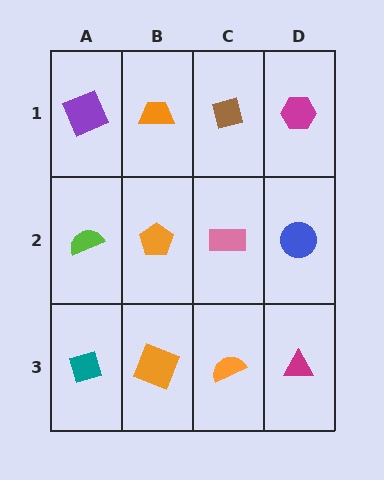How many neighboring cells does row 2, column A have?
3.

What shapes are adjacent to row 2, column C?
A brown diamond (row 1, column C), an orange semicircle (row 3, column C), an orange pentagon (row 2, column B), a blue circle (row 2, column D).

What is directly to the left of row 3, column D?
An orange semicircle.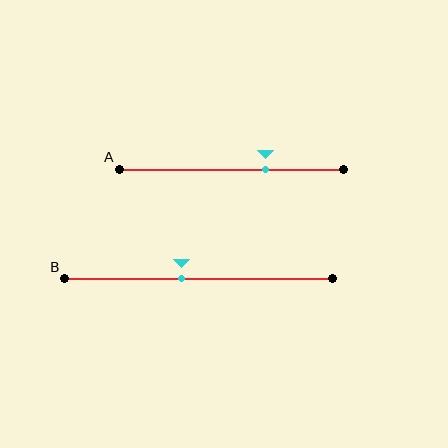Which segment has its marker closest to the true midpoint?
Segment B has its marker closest to the true midpoint.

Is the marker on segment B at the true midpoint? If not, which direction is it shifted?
No, the marker on segment B is shifted to the left by about 6% of the segment length.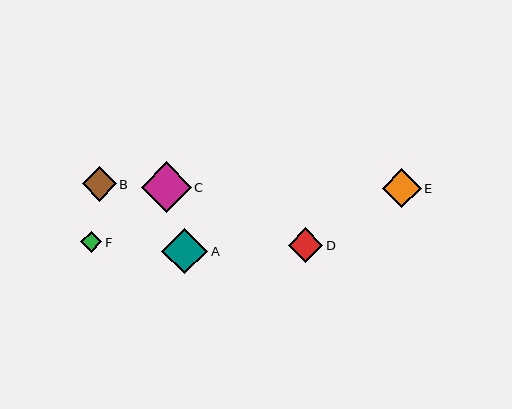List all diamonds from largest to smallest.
From largest to smallest: C, A, E, D, B, F.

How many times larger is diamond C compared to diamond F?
Diamond C is approximately 2.3 times the size of diamond F.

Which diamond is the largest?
Diamond C is the largest with a size of approximately 50 pixels.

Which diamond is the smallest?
Diamond F is the smallest with a size of approximately 21 pixels.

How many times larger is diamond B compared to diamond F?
Diamond B is approximately 1.6 times the size of diamond F.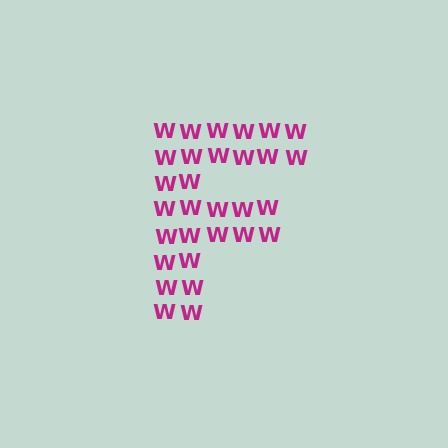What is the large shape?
The large shape is the letter F.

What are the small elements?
The small elements are letter W's.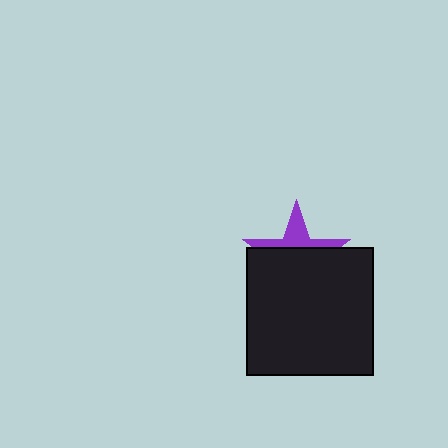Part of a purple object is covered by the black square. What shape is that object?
It is a star.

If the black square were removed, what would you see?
You would see the complete purple star.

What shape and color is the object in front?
The object in front is a black square.